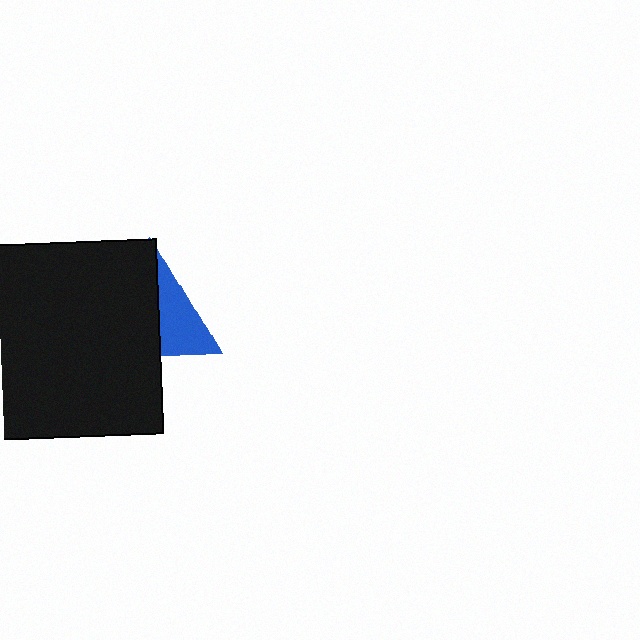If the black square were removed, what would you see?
You would see the complete blue triangle.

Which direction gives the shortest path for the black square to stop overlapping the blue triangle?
Moving left gives the shortest separation.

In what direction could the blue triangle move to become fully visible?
The blue triangle could move right. That would shift it out from behind the black square entirely.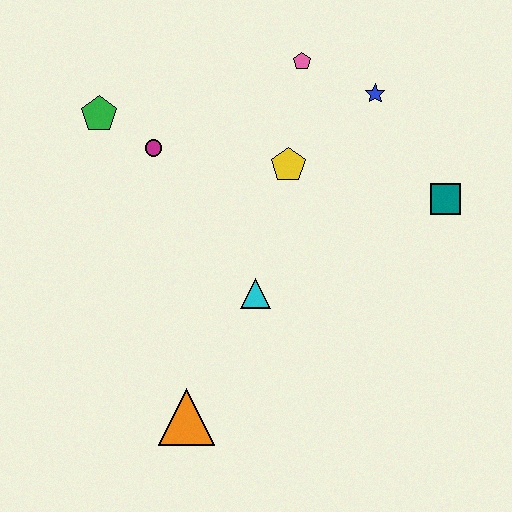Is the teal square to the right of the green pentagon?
Yes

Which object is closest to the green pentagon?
The magenta circle is closest to the green pentagon.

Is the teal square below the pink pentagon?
Yes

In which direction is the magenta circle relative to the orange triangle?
The magenta circle is above the orange triangle.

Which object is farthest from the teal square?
The green pentagon is farthest from the teal square.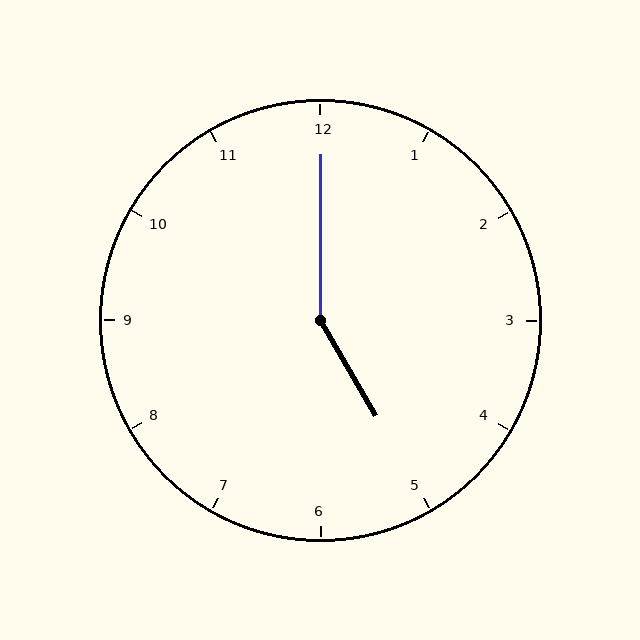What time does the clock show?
5:00.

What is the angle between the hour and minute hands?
Approximately 150 degrees.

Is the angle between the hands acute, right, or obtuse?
It is obtuse.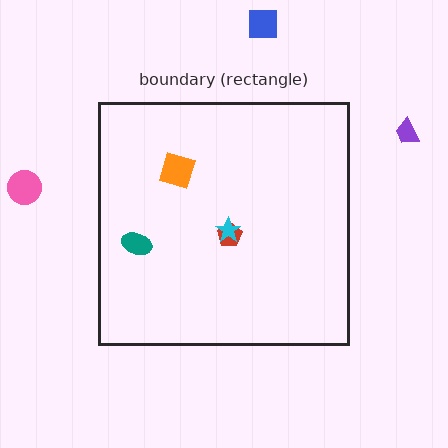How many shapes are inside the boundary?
4 inside, 3 outside.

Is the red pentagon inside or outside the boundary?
Inside.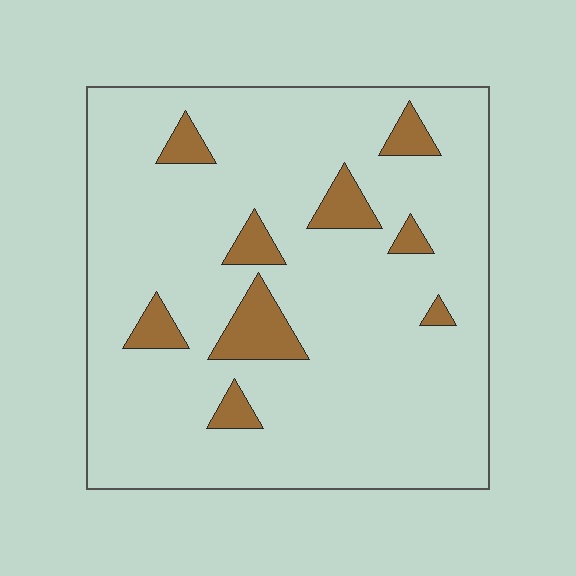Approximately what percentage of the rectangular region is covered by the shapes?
Approximately 10%.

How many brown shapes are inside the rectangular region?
9.